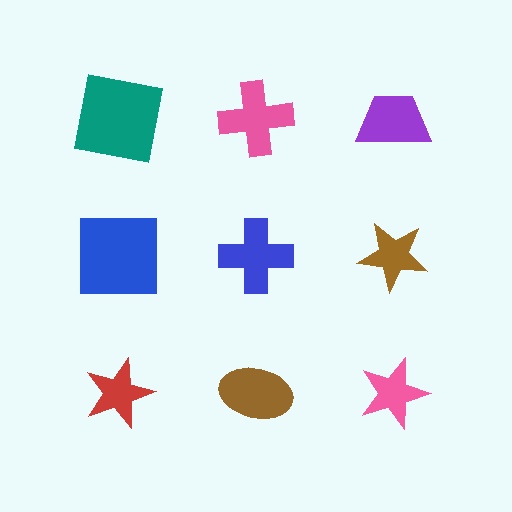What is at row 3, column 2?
A brown ellipse.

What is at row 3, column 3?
A pink star.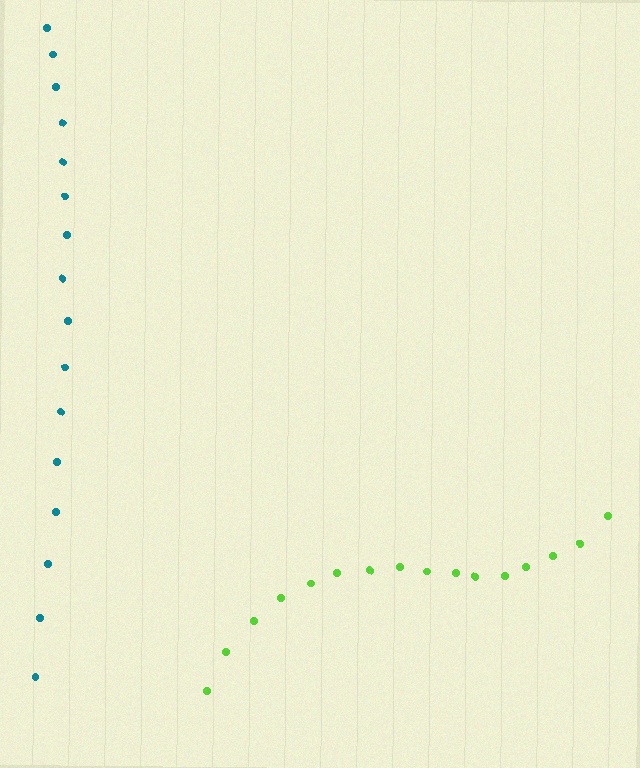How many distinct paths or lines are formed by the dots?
There are 2 distinct paths.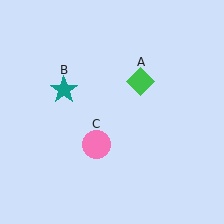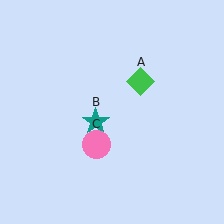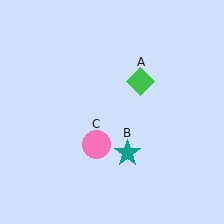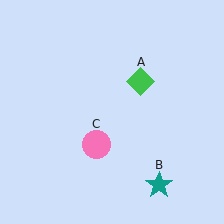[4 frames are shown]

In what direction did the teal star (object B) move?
The teal star (object B) moved down and to the right.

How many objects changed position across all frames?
1 object changed position: teal star (object B).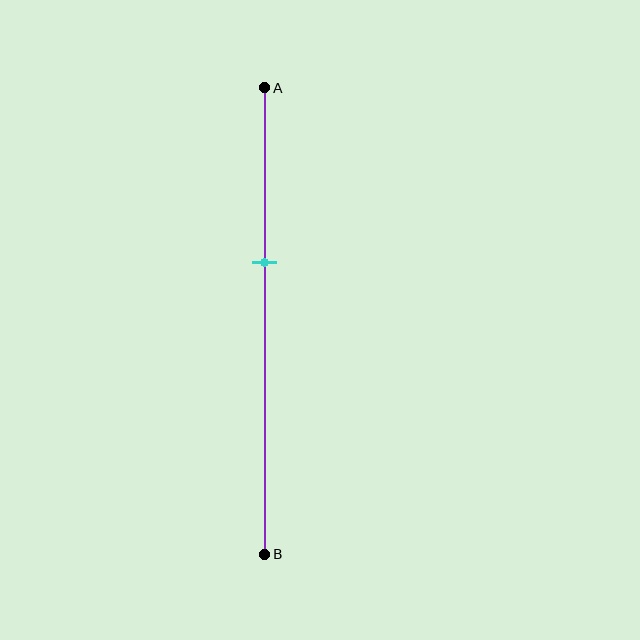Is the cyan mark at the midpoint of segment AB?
No, the mark is at about 35% from A, not at the 50% midpoint.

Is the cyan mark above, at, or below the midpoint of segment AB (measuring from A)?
The cyan mark is above the midpoint of segment AB.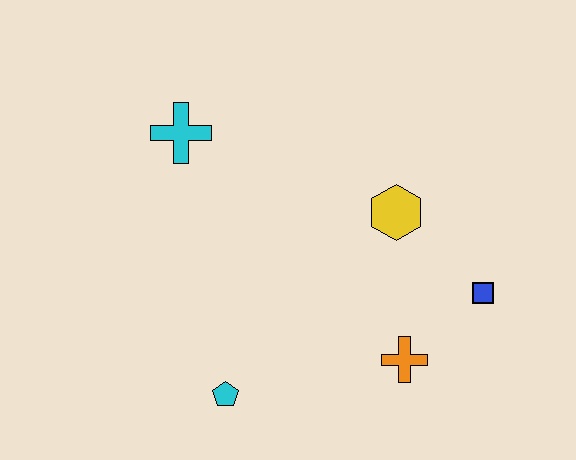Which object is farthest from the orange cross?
The cyan cross is farthest from the orange cross.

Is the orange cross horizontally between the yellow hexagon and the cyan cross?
No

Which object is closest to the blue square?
The orange cross is closest to the blue square.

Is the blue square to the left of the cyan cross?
No